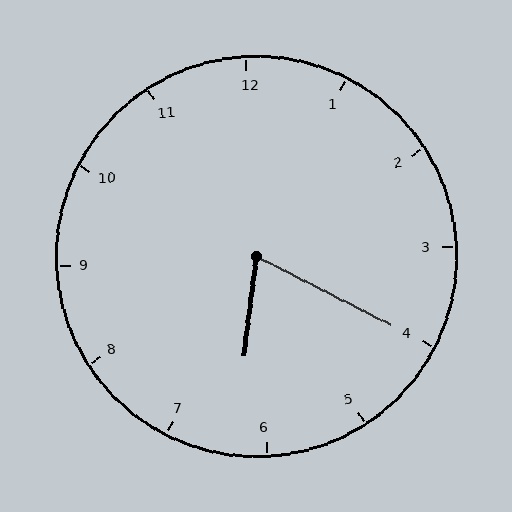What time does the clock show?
6:20.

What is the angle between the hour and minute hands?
Approximately 70 degrees.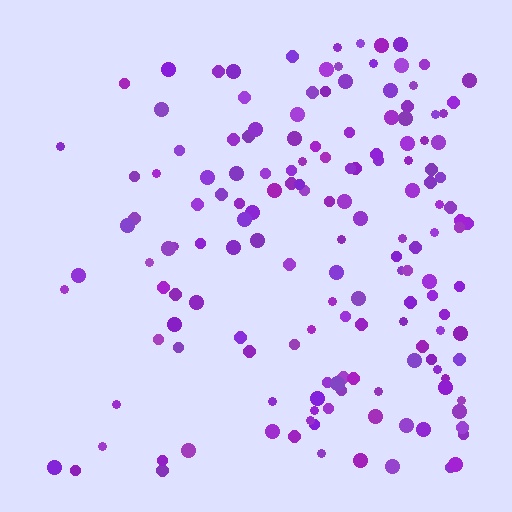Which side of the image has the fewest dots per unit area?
The left.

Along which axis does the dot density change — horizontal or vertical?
Horizontal.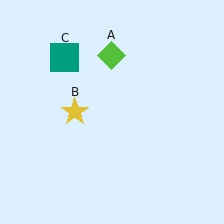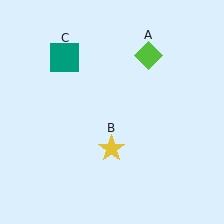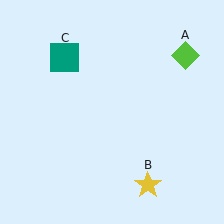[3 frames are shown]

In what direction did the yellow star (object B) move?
The yellow star (object B) moved down and to the right.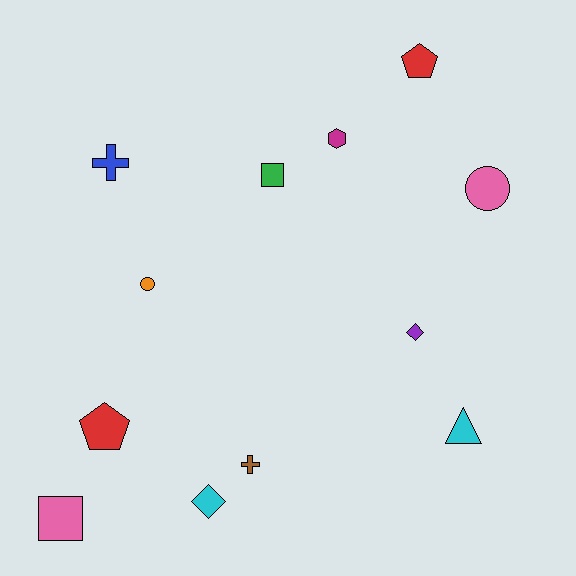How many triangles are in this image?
There is 1 triangle.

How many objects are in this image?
There are 12 objects.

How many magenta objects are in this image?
There is 1 magenta object.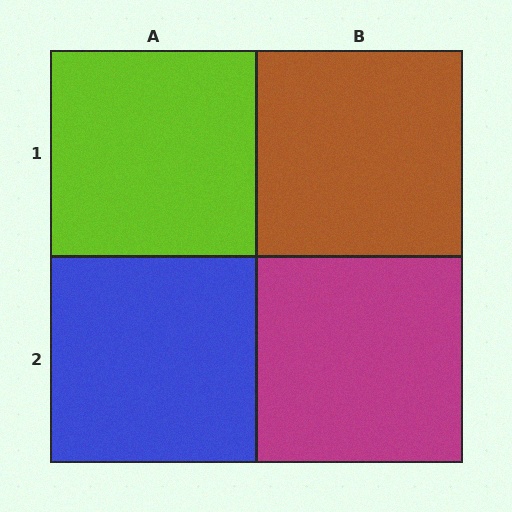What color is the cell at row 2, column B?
Magenta.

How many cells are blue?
1 cell is blue.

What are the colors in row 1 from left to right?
Lime, brown.